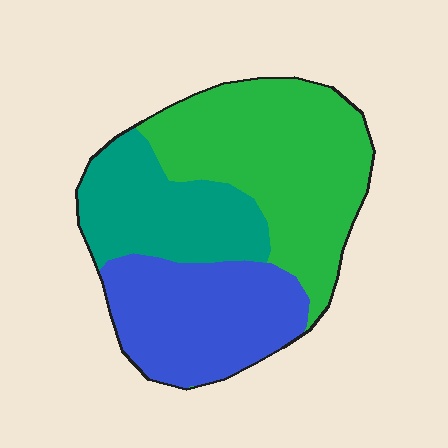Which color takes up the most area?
Green, at roughly 45%.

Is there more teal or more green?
Green.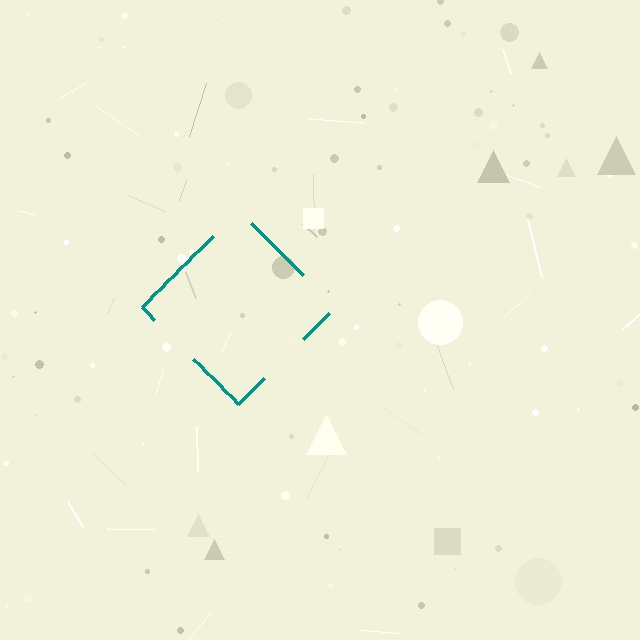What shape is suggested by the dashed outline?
The dashed outline suggests a diamond.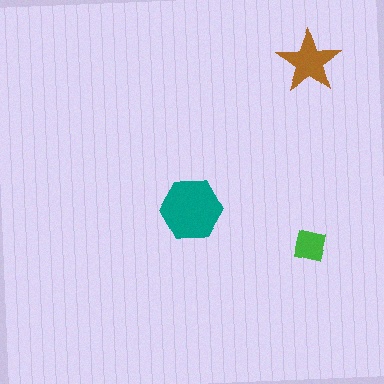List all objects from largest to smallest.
The teal hexagon, the brown star, the green square.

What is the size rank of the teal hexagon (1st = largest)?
1st.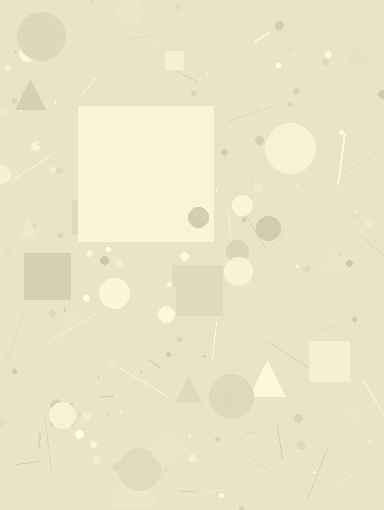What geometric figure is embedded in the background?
A square is embedded in the background.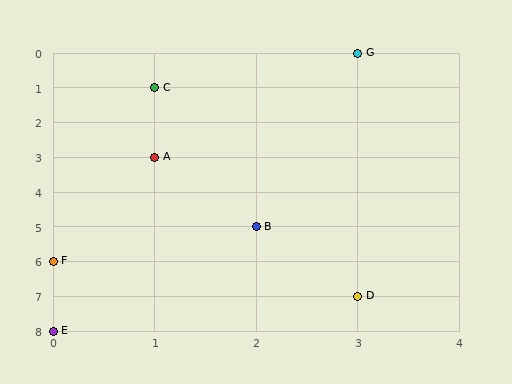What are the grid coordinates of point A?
Point A is at grid coordinates (1, 3).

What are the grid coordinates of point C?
Point C is at grid coordinates (1, 1).